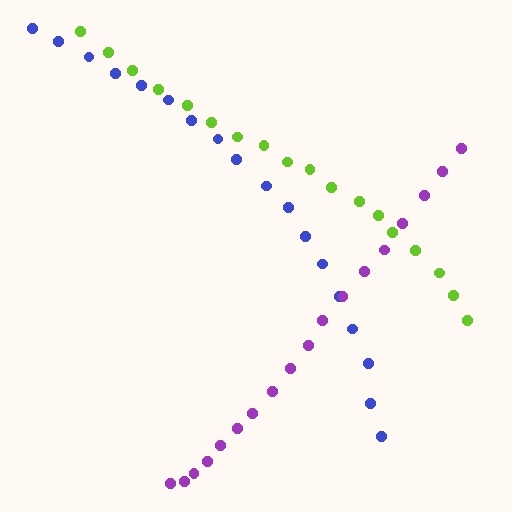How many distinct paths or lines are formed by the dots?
There are 3 distinct paths.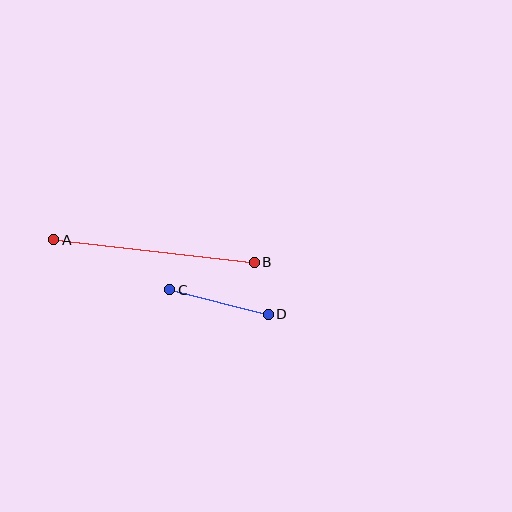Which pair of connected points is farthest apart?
Points A and B are farthest apart.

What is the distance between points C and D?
The distance is approximately 102 pixels.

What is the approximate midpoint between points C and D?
The midpoint is at approximately (219, 302) pixels.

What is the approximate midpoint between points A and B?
The midpoint is at approximately (154, 251) pixels.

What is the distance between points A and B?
The distance is approximately 202 pixels.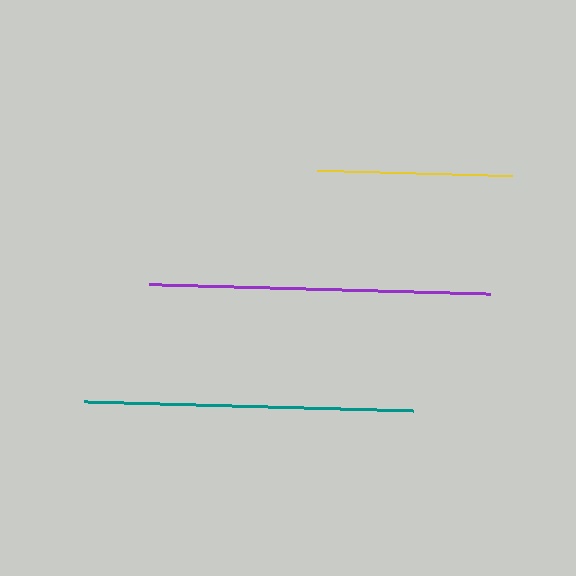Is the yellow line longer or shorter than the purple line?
The purple line is longer than the yellow line.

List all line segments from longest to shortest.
From longest to shortest: purple, teal, yellow.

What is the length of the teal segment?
The teal segment is approximately 329 pixels long.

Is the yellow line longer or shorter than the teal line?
The teal line is longer than the yellow line.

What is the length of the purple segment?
The purple segment is approximately 340 pixels long.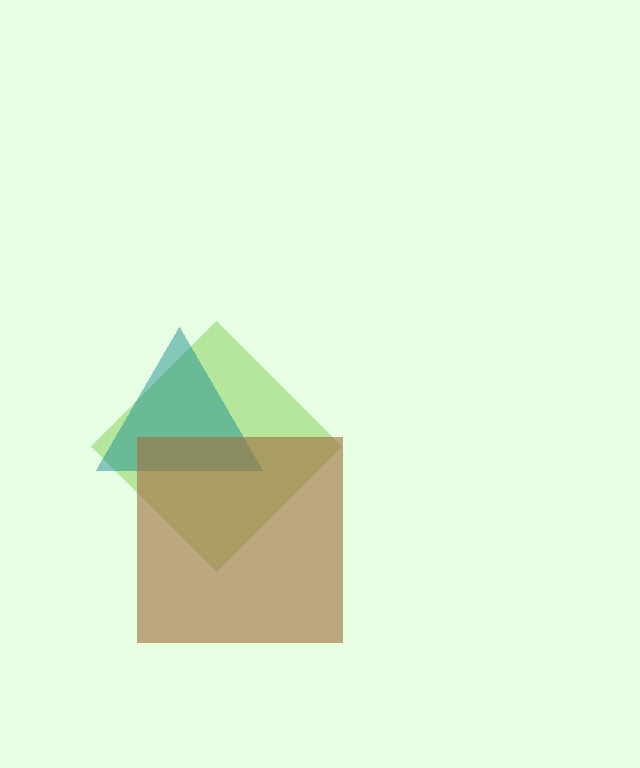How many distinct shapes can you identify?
There are 3 distinct shapes: a lime diamond, a teal triangle, a brown square.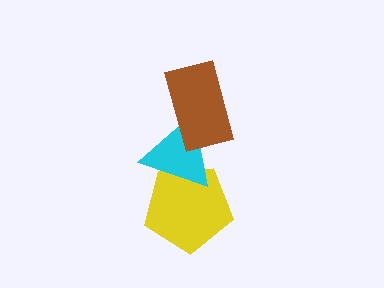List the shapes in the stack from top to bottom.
From top to bottom: the brown rectangle, the cyan triangle, the yellow pentagon.